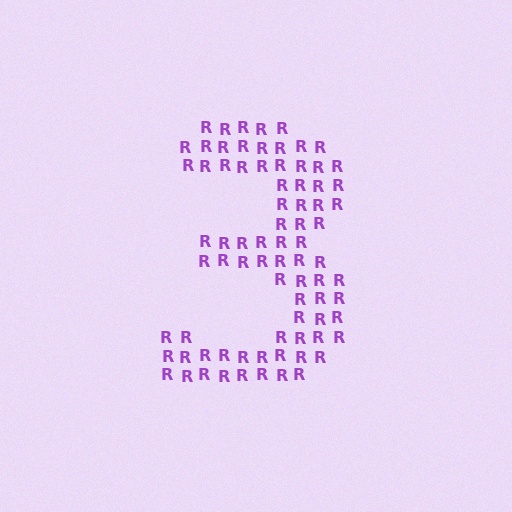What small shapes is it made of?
It is made of small letter R's.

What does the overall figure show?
The overall figure shows the digit 3.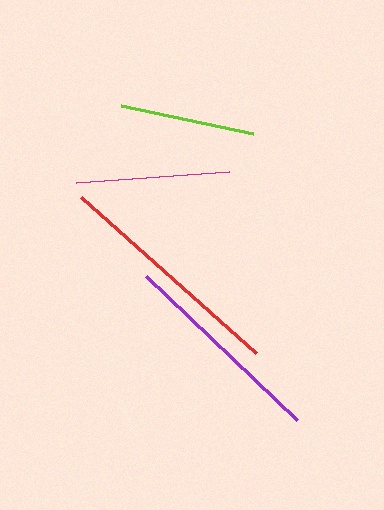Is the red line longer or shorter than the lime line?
The red line is longer than the lime line.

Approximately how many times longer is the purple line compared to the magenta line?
The purple line is approximately 1.4 times the length of the magenta line.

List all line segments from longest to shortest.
From longest to shortest: red, purple, magenta, lime.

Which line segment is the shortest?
The lime line is the shortest at approximately 134 pixels.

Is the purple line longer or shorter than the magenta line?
The purple line is longer than the magenta line.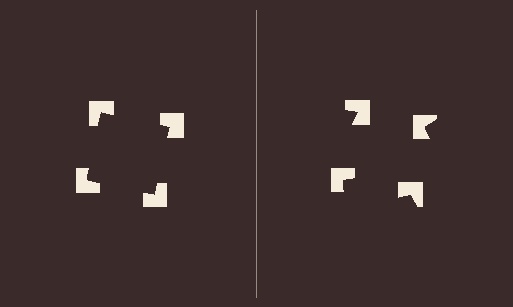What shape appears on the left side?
An illusory square.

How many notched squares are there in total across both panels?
8 — 4 on each side.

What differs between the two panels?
The notched squares are positioned identically on both sides; only the wedge orientations differ. On the left they align to a square; on the right they are misaligned.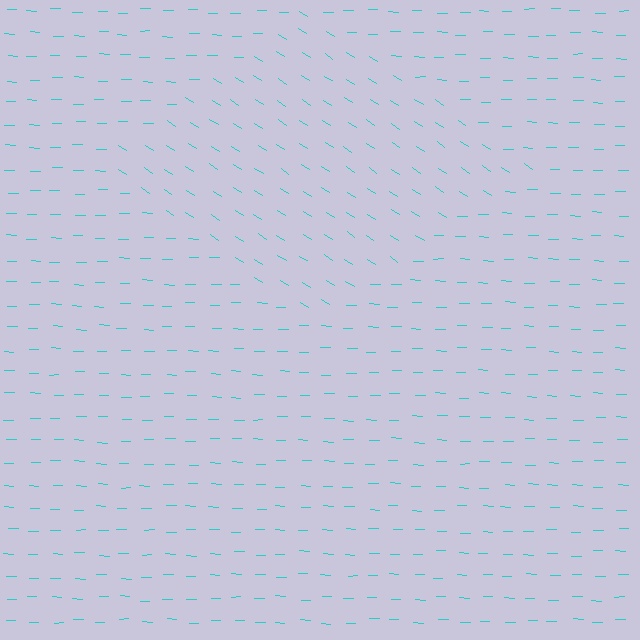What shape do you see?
I see a diamond.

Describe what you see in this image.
The image is filled with small cyan line segments. A diamond region in the image has lines oriented differently from the surrounding lines, creating a visible texture boundary.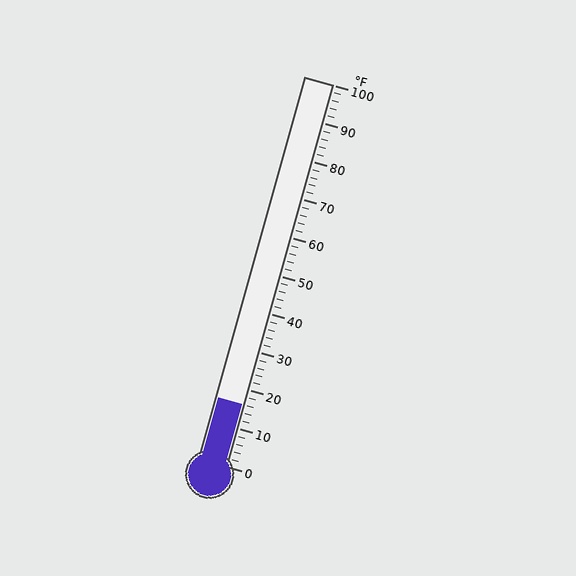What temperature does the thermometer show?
The thermometer shows approximately 16°F.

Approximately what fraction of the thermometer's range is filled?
The thermometer is filled to approximately 15% of its range.